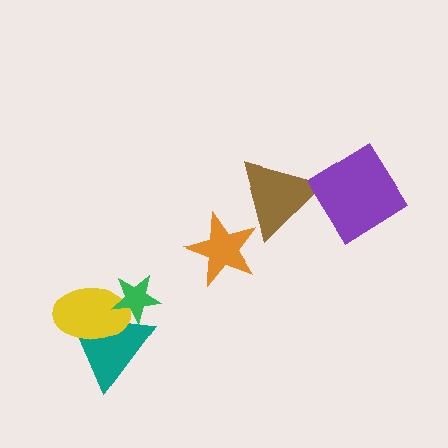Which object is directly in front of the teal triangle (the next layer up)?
The yellow ellipse is directly in front of the teal triangle.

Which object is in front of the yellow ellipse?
The green star is in front of the yellow ellipse.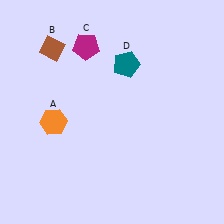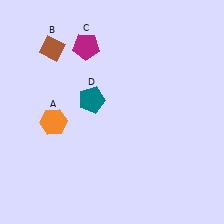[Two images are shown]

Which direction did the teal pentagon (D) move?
The teal pentagon (D) moved down.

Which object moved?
The teal pentagon (D) moved down.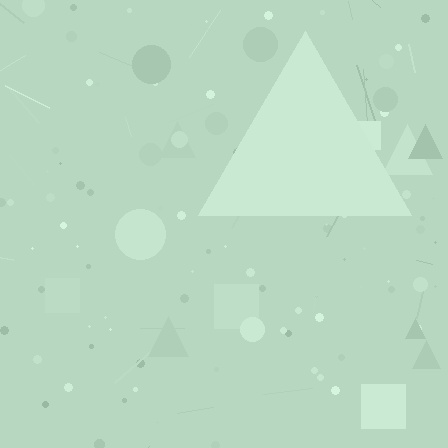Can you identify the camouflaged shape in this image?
The camouflaged shape is a triangle.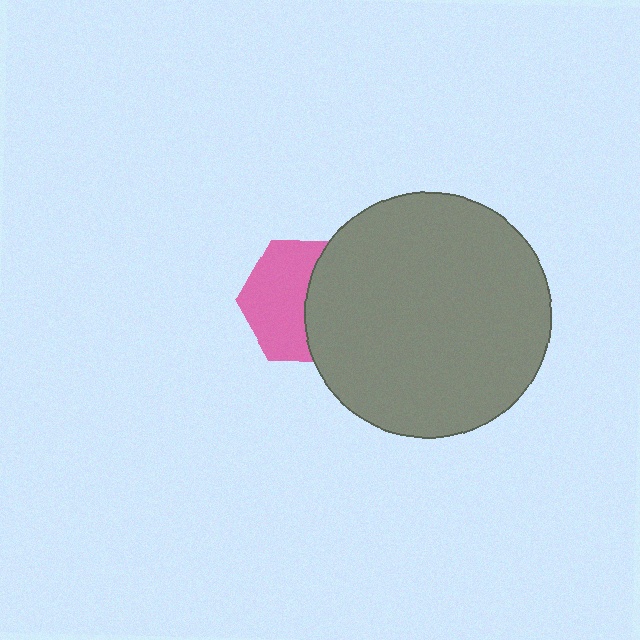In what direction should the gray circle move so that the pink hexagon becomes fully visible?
The gray circle should move right. That is the shortest direction to clear the overlap and leave the pink hexagon fully visible.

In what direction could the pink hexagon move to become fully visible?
The pink hexagon could move left. That would shift it out from behind the gray circle entirely.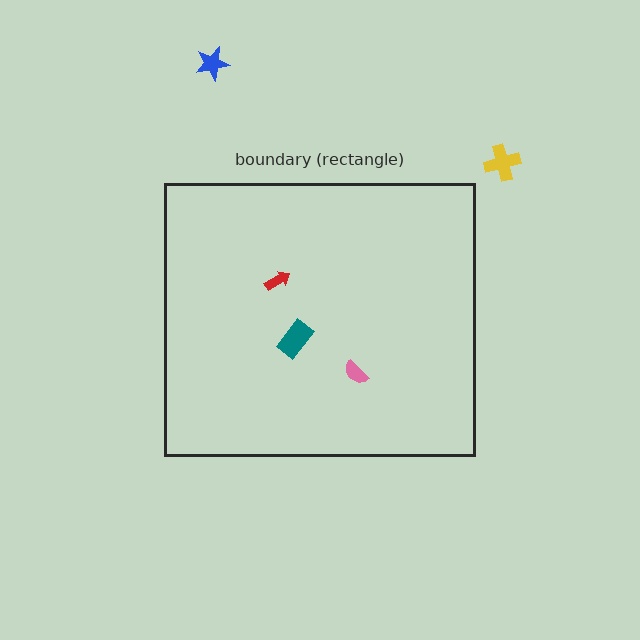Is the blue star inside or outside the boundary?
Outside.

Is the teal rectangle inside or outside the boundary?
Inside.